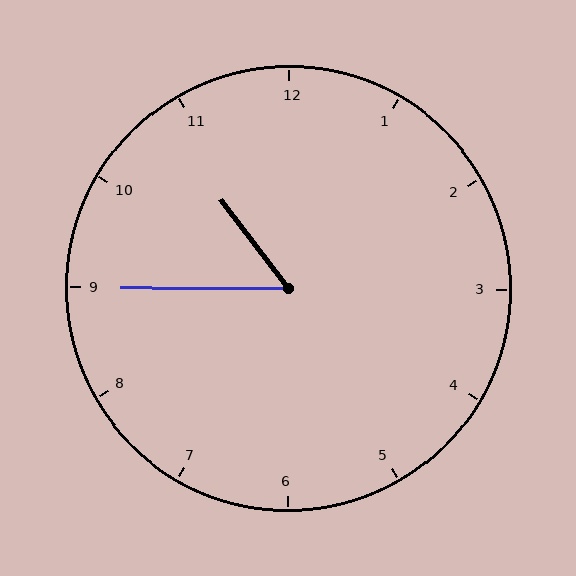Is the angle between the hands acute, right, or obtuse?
It is acute.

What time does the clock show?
10:45.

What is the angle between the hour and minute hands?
Approximately 52 degrees.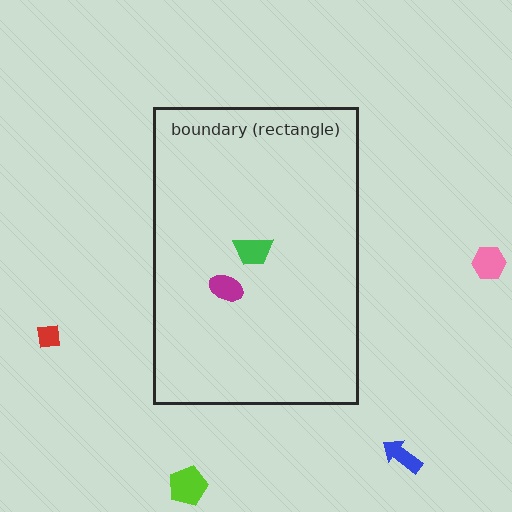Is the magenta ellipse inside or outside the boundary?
Inside.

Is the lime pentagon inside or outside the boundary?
Outside.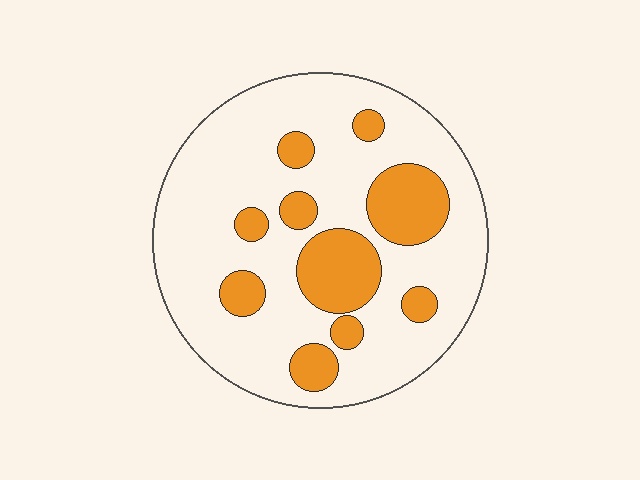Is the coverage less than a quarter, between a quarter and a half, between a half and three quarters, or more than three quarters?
Less than a quarter.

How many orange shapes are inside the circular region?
10.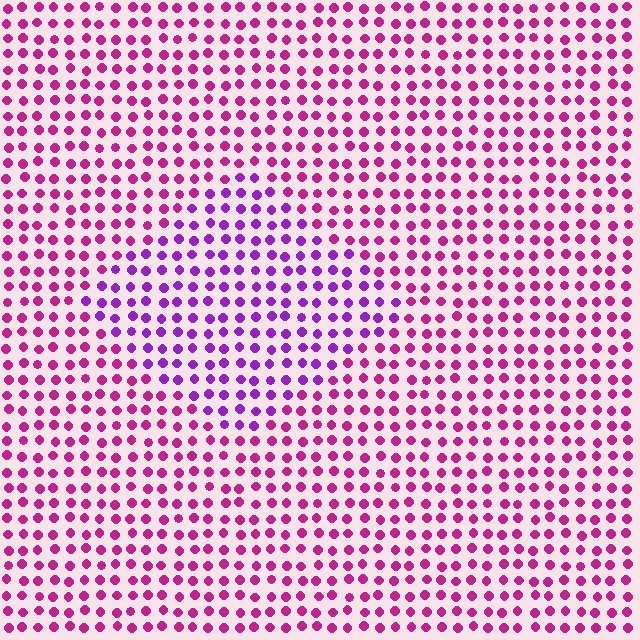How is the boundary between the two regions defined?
The boundary is defined purely by a slight shift in hue (about 35 degrees). Spacing, size, and orientation are identical on both sides.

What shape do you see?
I see a diamond.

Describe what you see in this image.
The image is filled with small magenta elements in a uniform arrangement. A diamond-shaped region is visible where the elements are tinted to a slightly different hue, forming a subtle color boundary.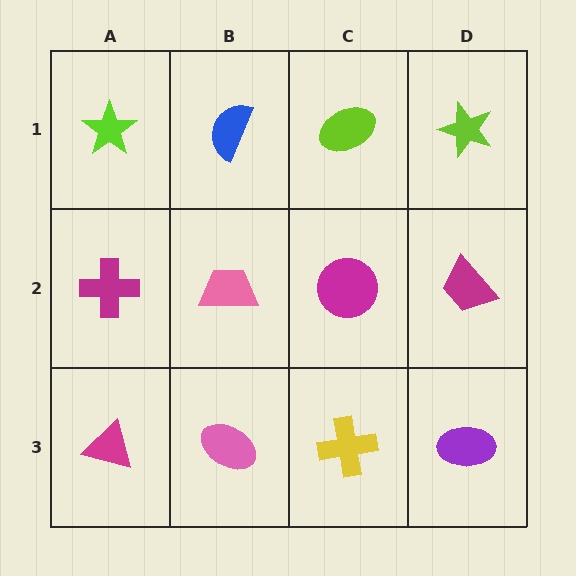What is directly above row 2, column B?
A blue semicircle.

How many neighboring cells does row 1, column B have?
3.